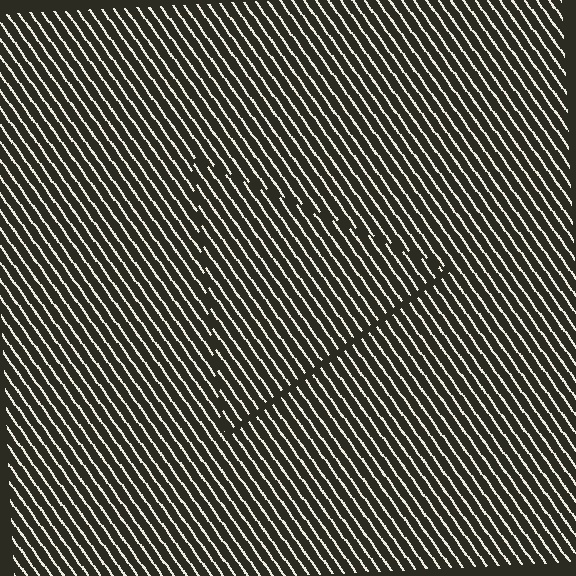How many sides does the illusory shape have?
3 sides — the line-ends trace a triangle.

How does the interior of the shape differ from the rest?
The interior of the shape contains the same grating, shifted by half a period — the contour is defined by the phase discontinuity where line-ends from the inner and outer gratings abut.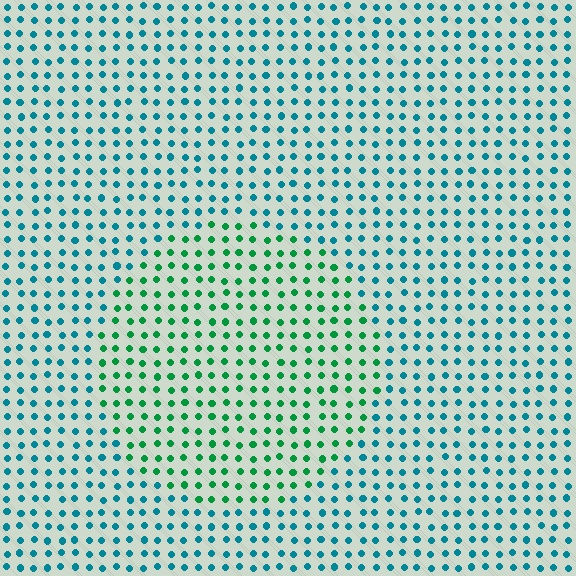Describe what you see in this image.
The image is filled with small teal elements in a uniform arrangement. A circle-shaped region is visible where the elements are tinted to a slightly different hue, forming a subtle color boundary.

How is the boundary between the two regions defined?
The boundary is defined purely by a slight shift in hue (about 43 degrees). Spacing, size, and orientation are identical on both sides.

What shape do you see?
I see a circle.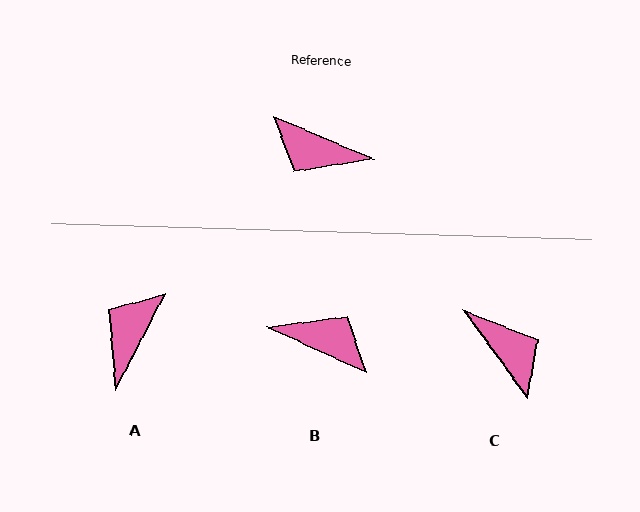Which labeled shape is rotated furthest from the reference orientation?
B, about 178 degrees away.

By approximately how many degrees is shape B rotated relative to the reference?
Approximately 178 degrees counter-clockwise.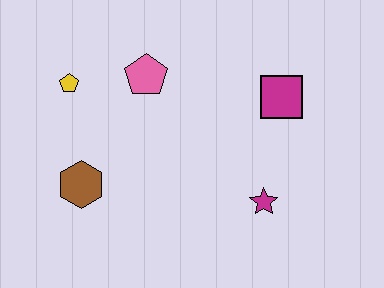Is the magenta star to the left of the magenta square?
Yes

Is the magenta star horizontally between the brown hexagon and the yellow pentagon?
No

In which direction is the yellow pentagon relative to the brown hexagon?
The yellow pentagon is above the brown hexagon.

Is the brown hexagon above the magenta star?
Yes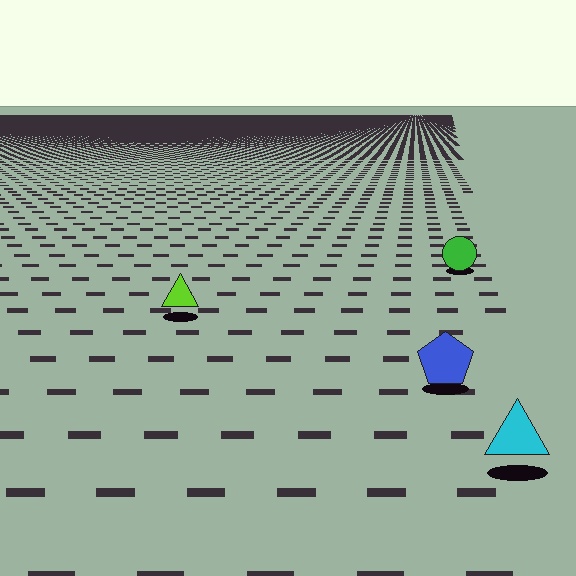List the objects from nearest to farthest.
From nearest to farthest: the cyan triangle, the blue pentagon, the lime triangle, the green circle.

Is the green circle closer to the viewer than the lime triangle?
No. The lime triangle is closer — you can tell from the texture gradient: the ground texture is coarser near it.